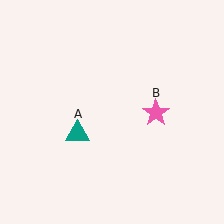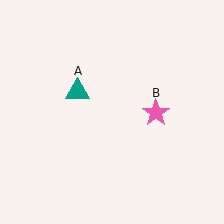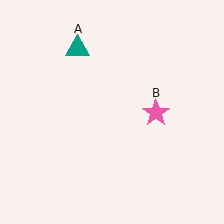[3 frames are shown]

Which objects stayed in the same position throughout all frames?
Pink star (object B) remained stationary.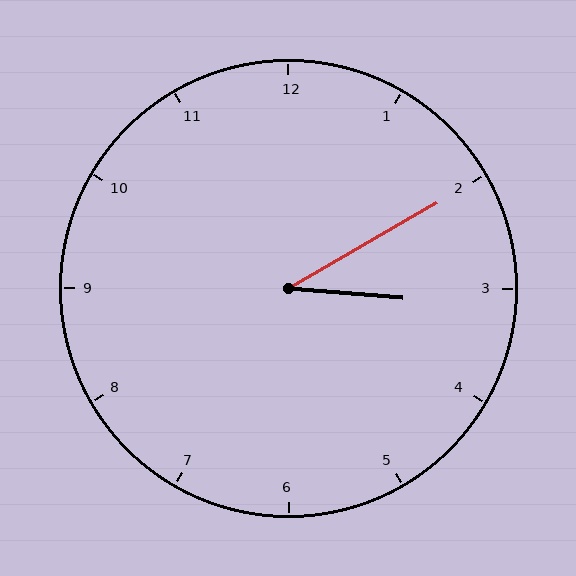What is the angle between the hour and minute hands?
Approximately 35 degrees.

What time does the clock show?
3:10.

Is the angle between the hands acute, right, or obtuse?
It is acute.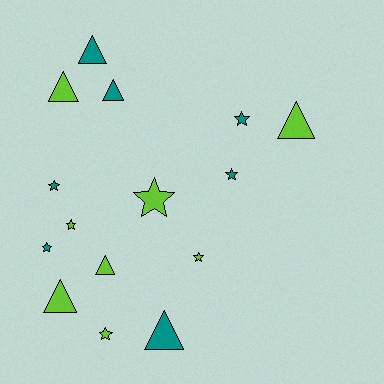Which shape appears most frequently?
Star, with 8 objects.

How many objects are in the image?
There are 15 objects.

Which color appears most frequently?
Lime, with 8 objects.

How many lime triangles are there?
There are 4 lime triangles.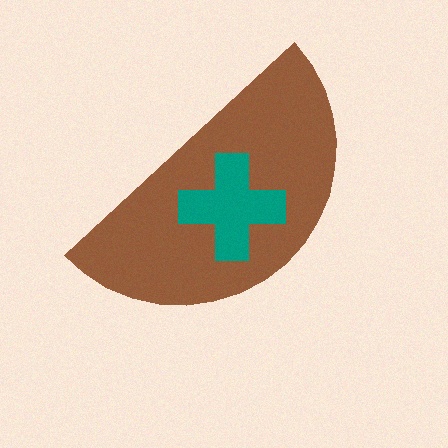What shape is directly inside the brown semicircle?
The teal cross.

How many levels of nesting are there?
2.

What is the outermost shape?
The brown semicircle.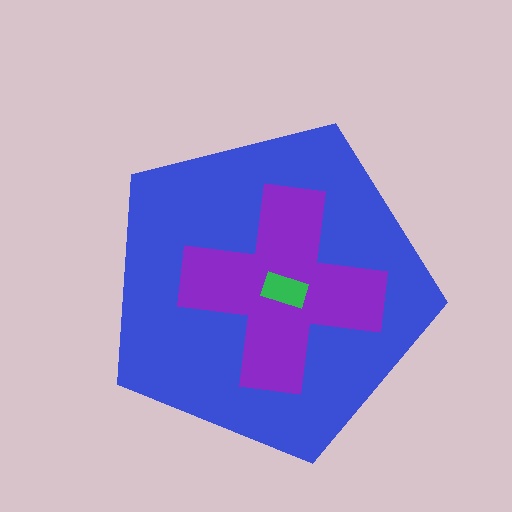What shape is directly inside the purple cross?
The green rectangle.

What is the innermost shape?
The green rectangle.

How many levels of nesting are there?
3.